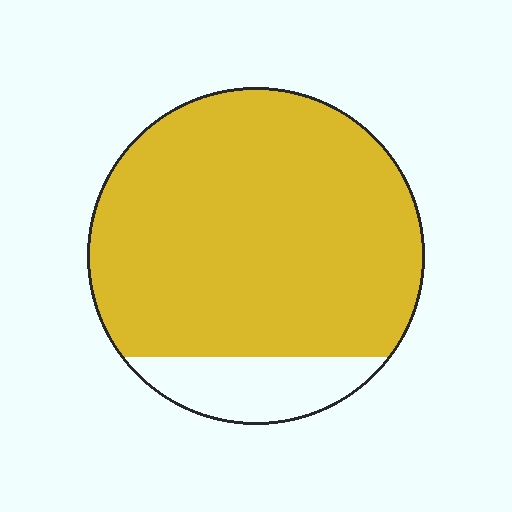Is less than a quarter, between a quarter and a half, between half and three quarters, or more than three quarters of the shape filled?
More than three quarters.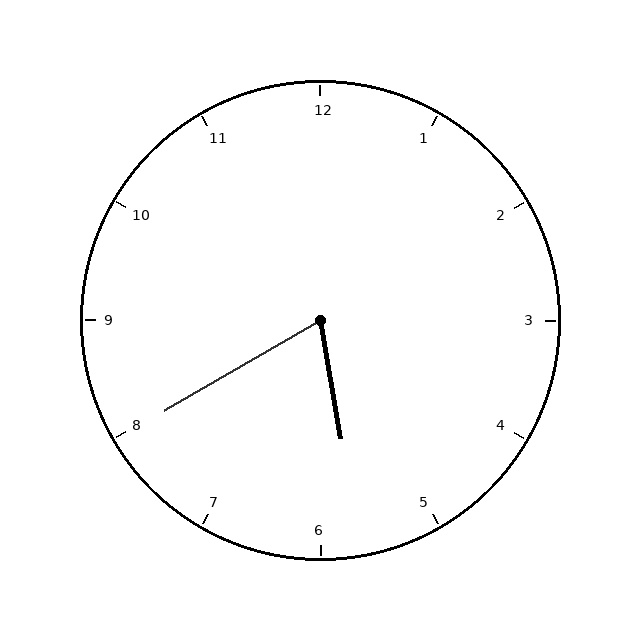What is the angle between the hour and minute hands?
Approximately 70 degrees.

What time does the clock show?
5:40.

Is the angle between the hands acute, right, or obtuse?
It is acute.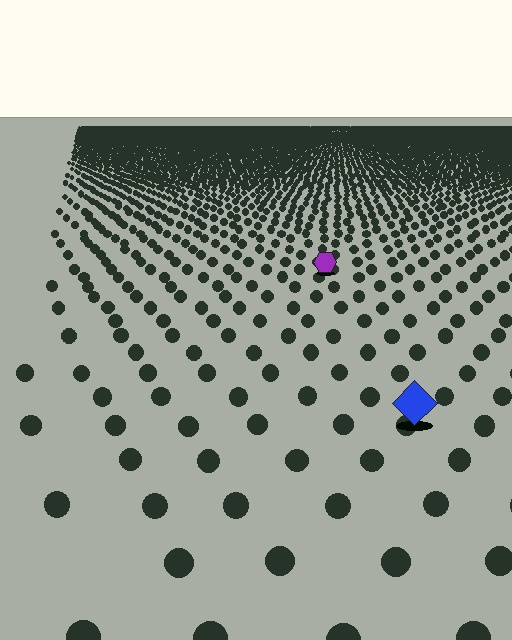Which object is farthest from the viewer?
The purple hexagon is farthest from the viewer. It appears smaller and the ground texture around it is denser.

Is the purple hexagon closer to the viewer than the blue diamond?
No. The blue diamond is closer — you can tell from the texture gradient: the ground texture is coarser near it.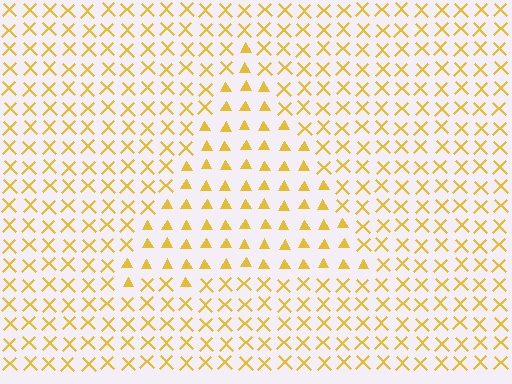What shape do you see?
I see a triangle.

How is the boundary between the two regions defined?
The boundary is defined by a change in element shape: triangles inside vs. X marks outside. All elements share the same color and spacing.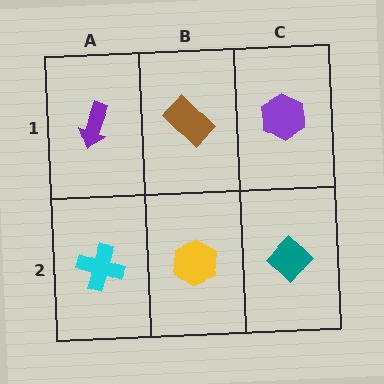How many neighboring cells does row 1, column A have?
2.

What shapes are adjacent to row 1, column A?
A cyan cross (row 2, column A), a brown rectangle (row 1, column B).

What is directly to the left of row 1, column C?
A brown rectangle.